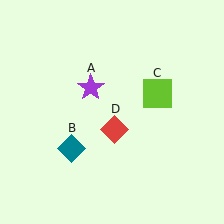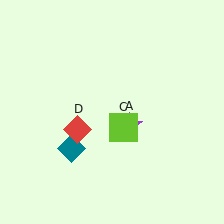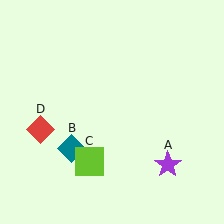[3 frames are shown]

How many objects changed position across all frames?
3 objects changed position: purple star (object A), lime square (object C), red diamond (object D).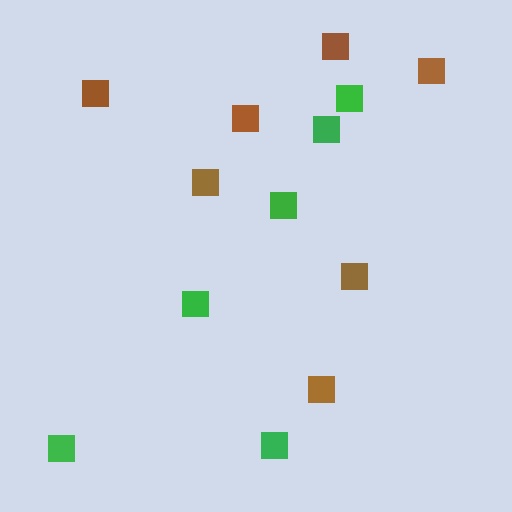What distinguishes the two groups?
There are 2 groups: one group of green squares (6) and one group of brown squares (7).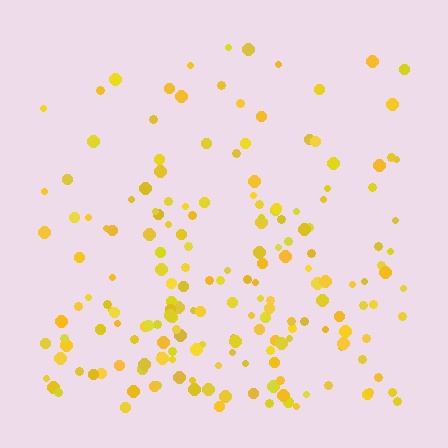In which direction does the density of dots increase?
From top to bottom, with the bottom side densest.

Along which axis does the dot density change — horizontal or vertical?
Vertical.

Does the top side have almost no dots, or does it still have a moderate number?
Still a moderate number, just noticeably fewer than the bottom.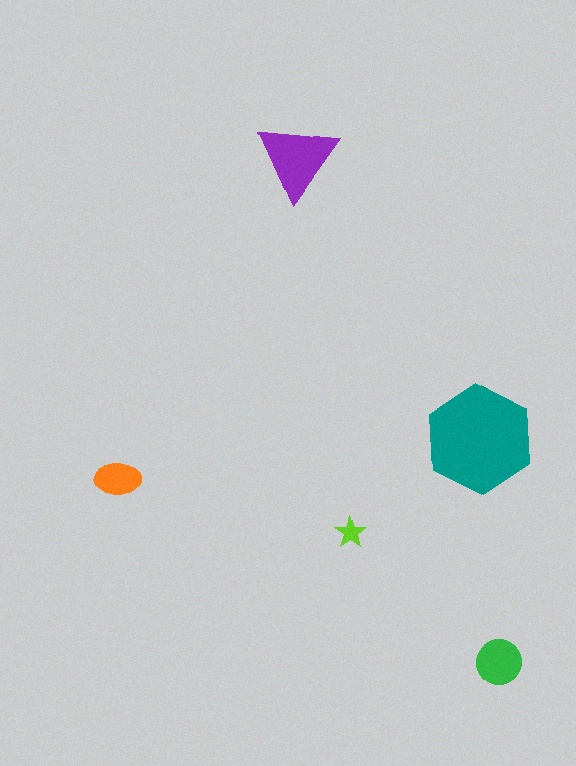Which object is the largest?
The teal hexagon.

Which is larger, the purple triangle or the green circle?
The purple triangle.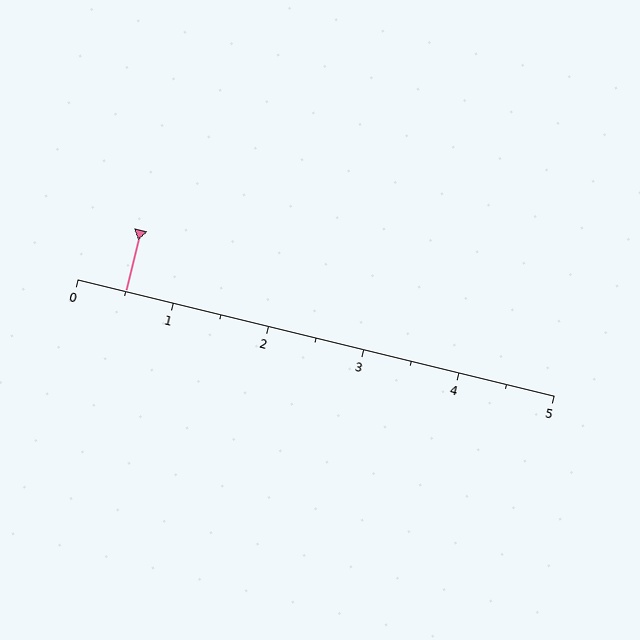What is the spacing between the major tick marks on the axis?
The major ticks are spaced 1 apart.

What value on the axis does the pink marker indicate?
The marker indicates approximately 0.5.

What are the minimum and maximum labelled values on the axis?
The axis runs from 0 to 5.